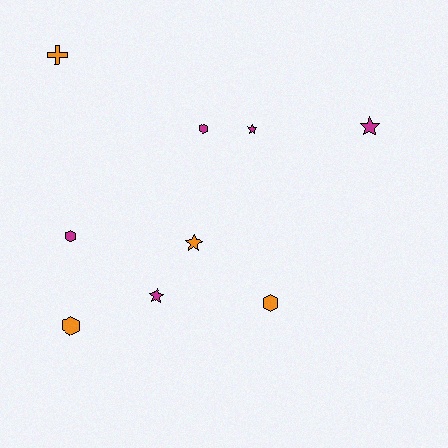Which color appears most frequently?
Magenta, with 5 objects.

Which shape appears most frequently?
Star, with 4 objects.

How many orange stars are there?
There is 1 orange star.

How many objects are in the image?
There are 9 objects.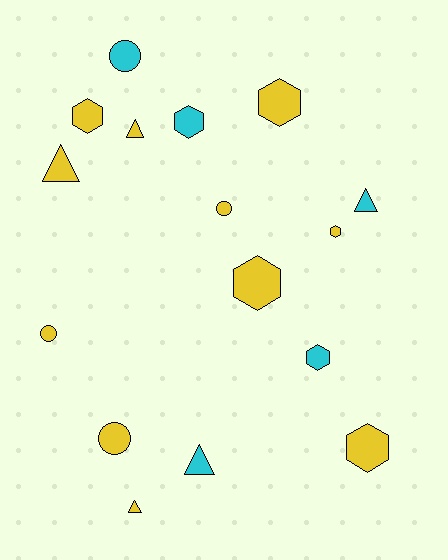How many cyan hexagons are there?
There are 2 cyan hexagons.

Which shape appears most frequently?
Hexagon, with 7 objects.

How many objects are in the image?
There are 16 objects.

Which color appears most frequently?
Yellow, with 11 objects.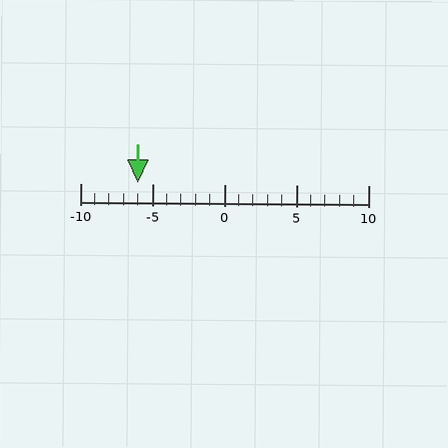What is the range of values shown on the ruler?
The ruler shows values from -10 to 10.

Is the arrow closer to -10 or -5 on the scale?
The arrow is closer to -5.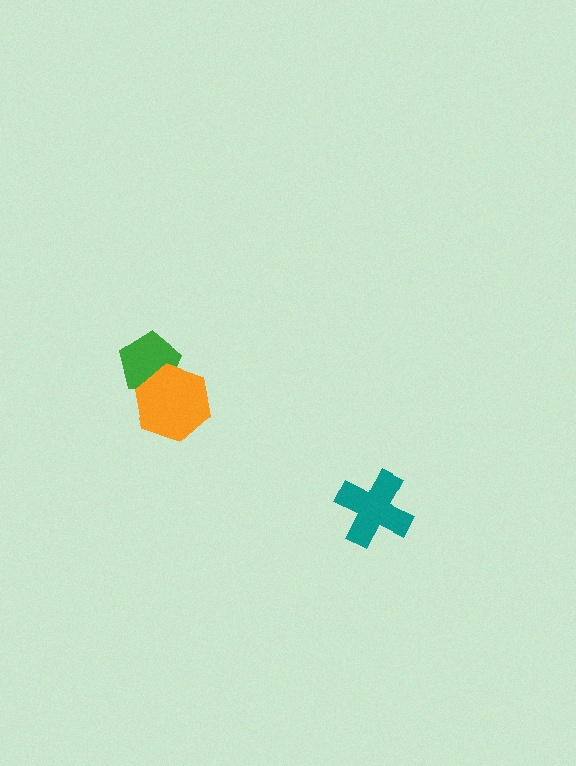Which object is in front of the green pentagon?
The orange hexagon is in front of the green pentagon.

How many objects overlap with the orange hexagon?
1 object overlaps with the orange hexagon.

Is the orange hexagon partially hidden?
No, no other shape covers it.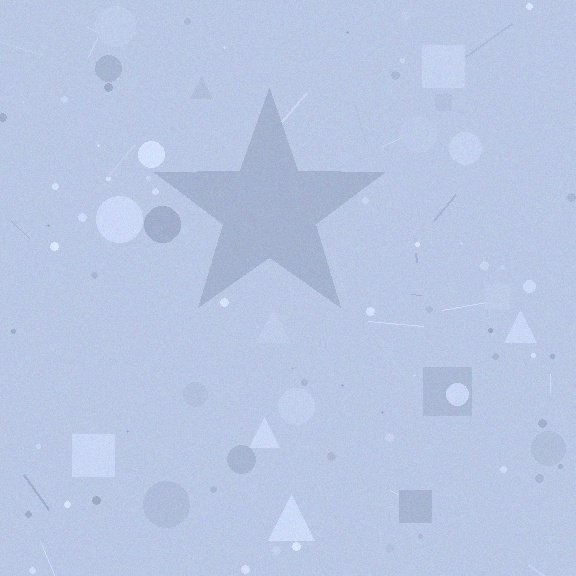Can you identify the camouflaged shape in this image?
The camouflaged shape is a star.